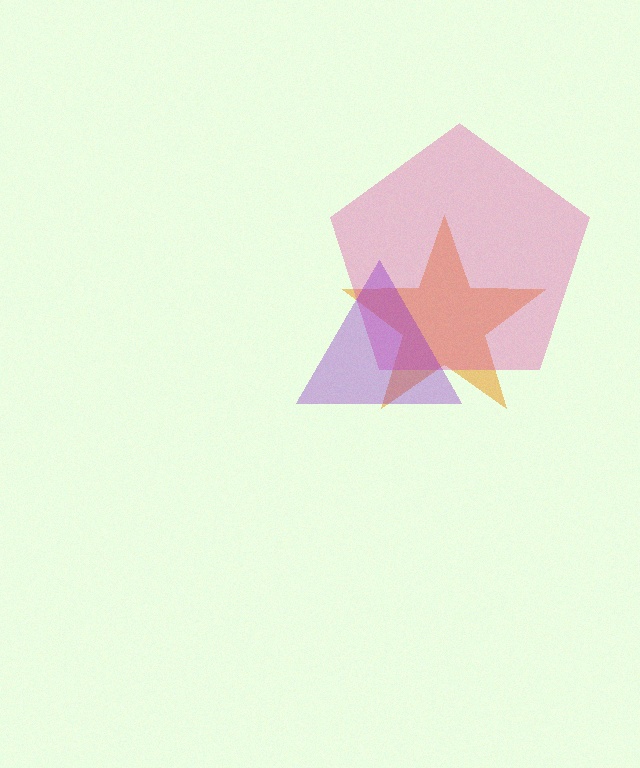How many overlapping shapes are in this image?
There are 3 overlapping shapes in the image.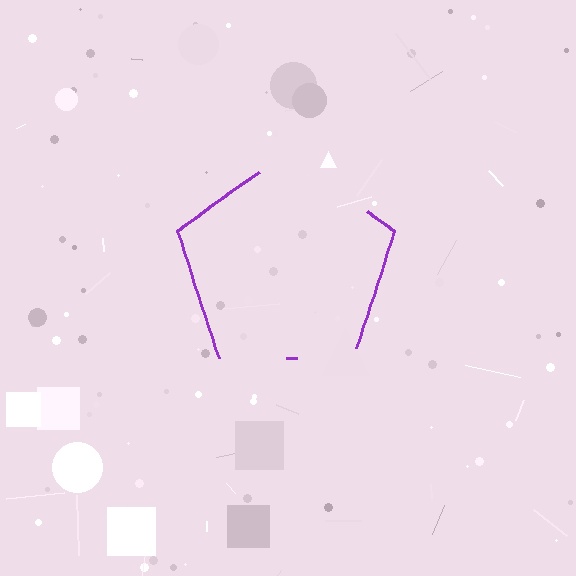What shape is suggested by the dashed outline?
The dashed outline suggests a pentagon.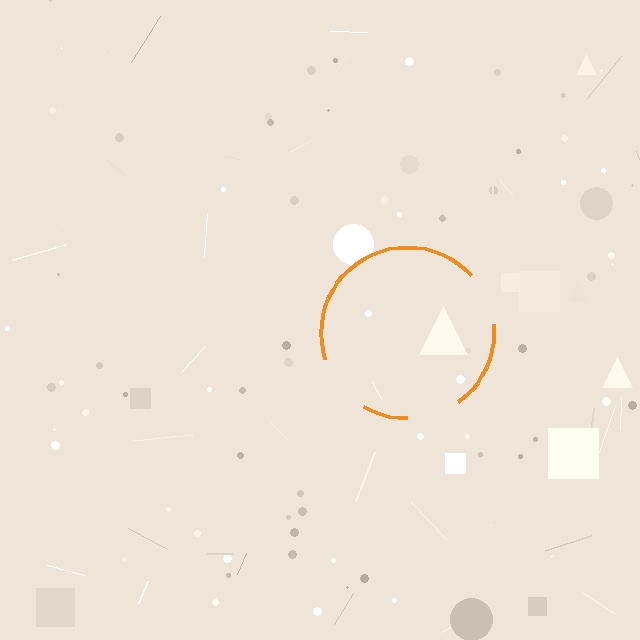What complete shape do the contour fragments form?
The contour fragments form a circle.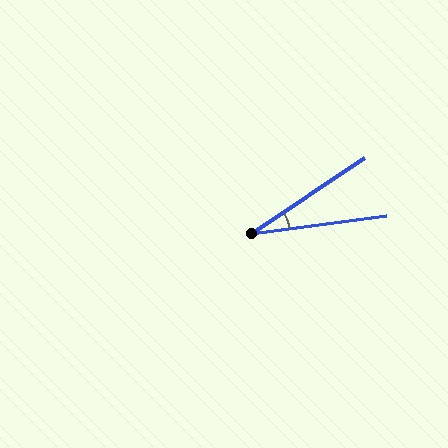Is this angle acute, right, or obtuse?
It is acute.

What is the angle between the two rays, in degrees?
Approximately 26 degrees.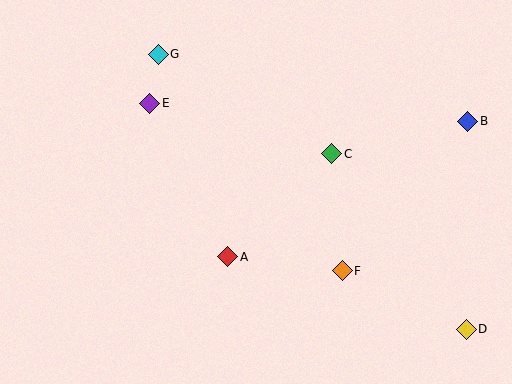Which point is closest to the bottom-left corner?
Point A is closest to the bottom-left corner.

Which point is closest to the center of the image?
Point A at (228, 257) is closest to the center.